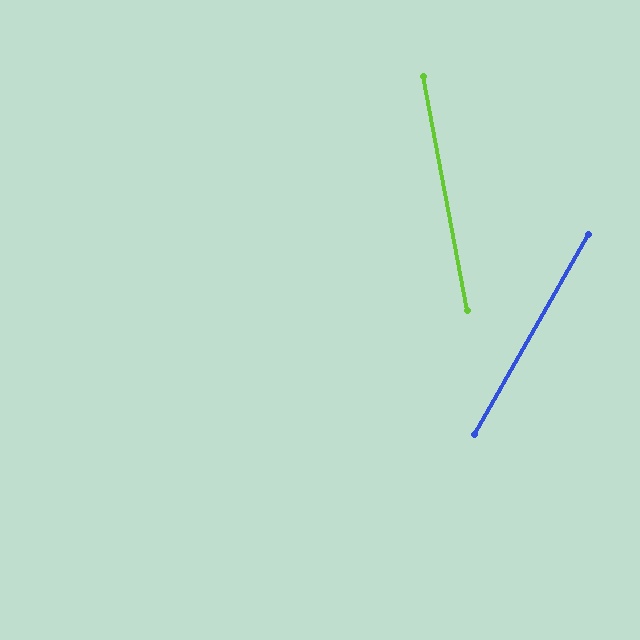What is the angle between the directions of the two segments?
Approximately 40 degrees.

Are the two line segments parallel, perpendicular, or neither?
Neither parallel nor perpendicular — they differ by about 40°.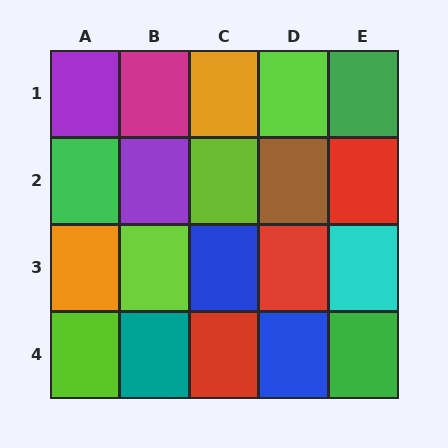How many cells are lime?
4 cells are lime.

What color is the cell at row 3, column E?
Cyan.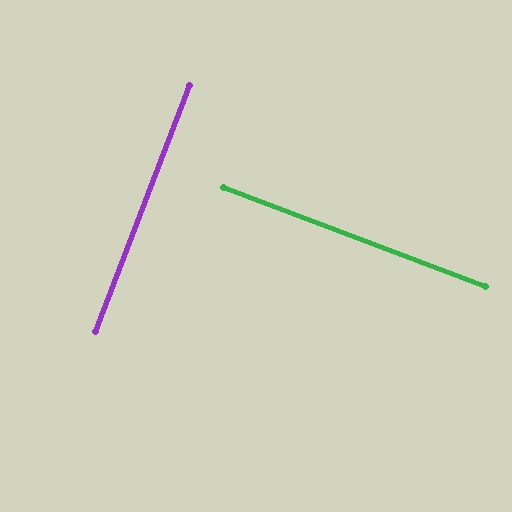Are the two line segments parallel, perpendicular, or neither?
Perpendicular — they meet at approximately 90°.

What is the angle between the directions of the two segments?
Approximately 90 degrees.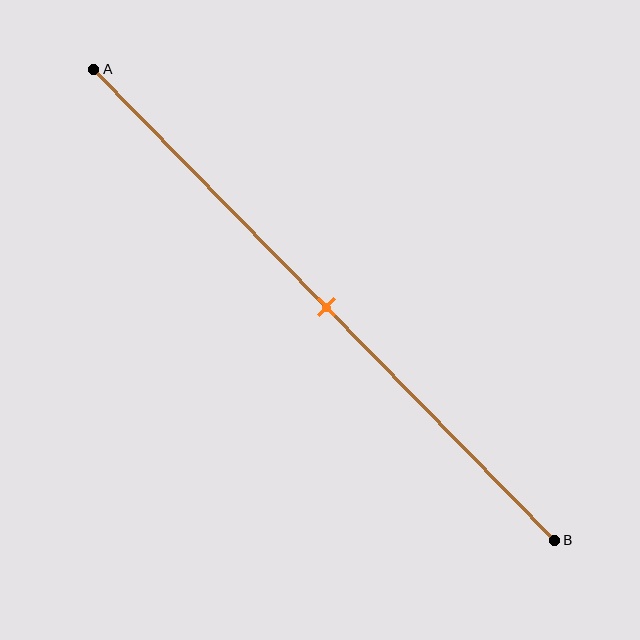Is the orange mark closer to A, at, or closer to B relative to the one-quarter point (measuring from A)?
The orange mark is closer to point B than the one-quarter point of segment AB.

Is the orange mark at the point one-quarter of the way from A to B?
No, the mark is at about 50% from A, not at the 25% one-quarter point.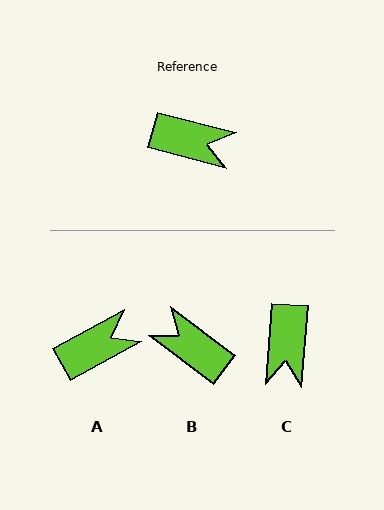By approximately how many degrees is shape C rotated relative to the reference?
Approximately 80 degrees clockwise.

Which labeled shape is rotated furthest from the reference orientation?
B, about 157 degrees away.